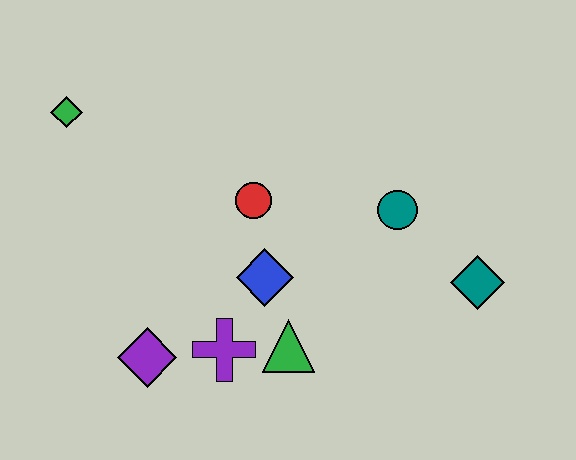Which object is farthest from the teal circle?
The green diamond is farthest from the teal circle.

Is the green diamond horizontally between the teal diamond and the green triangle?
No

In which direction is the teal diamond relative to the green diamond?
The teal diamond is to the right of the green diamond.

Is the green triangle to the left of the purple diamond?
No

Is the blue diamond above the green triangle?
Yes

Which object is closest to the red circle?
The blue diamond is closest to the red circle.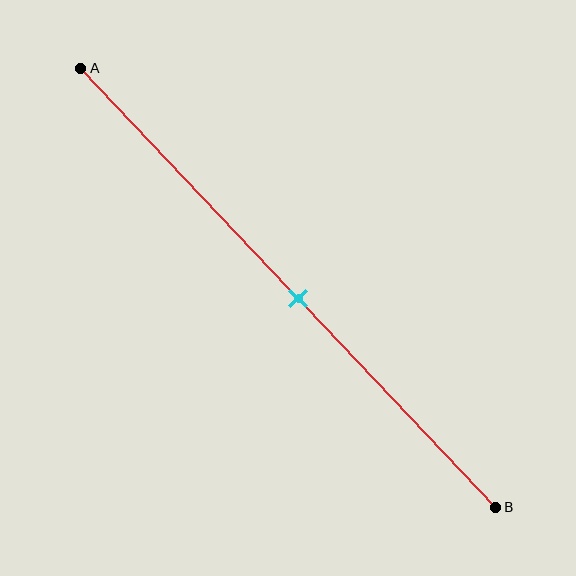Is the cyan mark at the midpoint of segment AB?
Yes, the mark is approximately at the midpoint.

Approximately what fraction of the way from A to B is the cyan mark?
The cyan mark is approximately 50% of the way from A to B.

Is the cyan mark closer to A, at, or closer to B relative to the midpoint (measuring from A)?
The cyan mark is approximately at the midpoint of segment AB.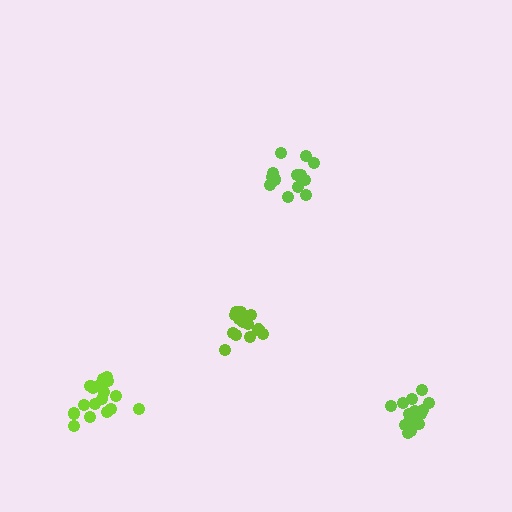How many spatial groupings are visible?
There are 4 spatial groupings.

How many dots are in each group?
Group 1: 17 dots, Group 2: 13 dots, Group 3: 16 dots, Group 4: 14 dots (60 total).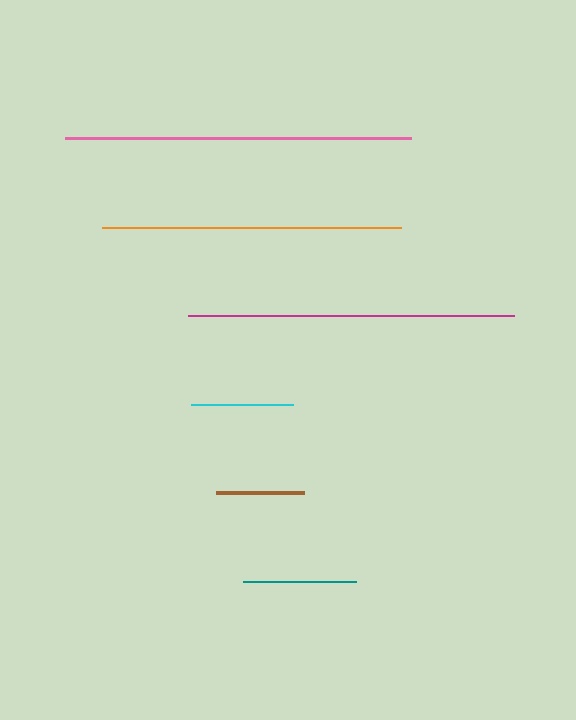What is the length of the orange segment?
The orange segment is approximately 299 pixels long.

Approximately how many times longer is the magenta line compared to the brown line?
The magenta line is approximately 3.7 times the length of the brown line.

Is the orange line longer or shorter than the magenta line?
The magenta line is longer than the orange line.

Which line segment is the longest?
The pink line is the longest at approximately 346 pixels.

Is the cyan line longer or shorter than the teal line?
The teal line is longer than the cyan line.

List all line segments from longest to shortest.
From longest to shortest: pink, magenta, orange, teal, cyan, brown.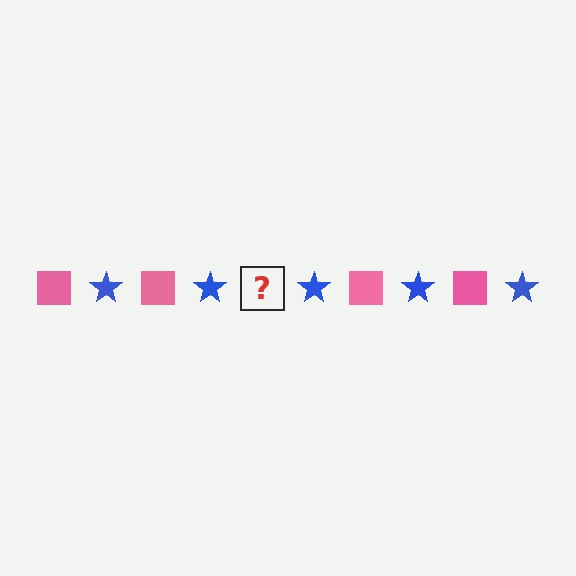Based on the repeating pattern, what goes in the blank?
The blank should be a pink square.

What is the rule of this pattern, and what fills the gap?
The rule is that the pattern alternates between pink square and blue star. The gap should be filled with a pink square.